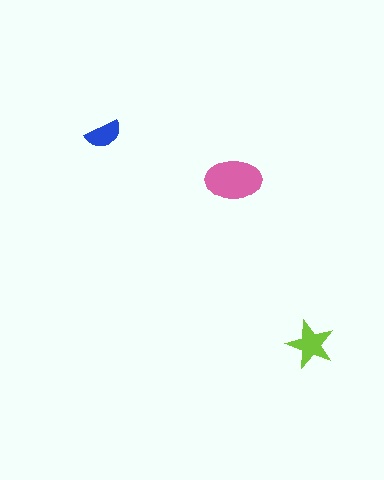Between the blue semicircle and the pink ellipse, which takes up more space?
The pink ellipse.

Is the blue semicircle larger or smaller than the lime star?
Smaller.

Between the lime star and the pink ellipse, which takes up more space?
The pink ellipse.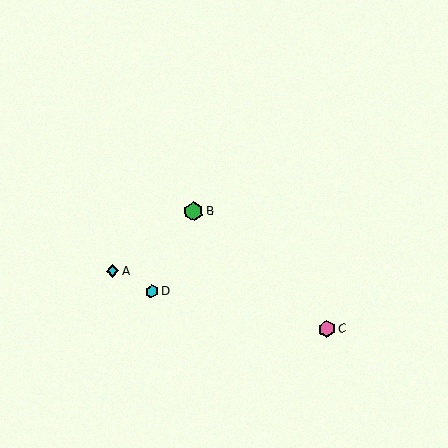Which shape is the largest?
The green hexagon (labeled B) is the largest.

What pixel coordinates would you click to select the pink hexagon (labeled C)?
Click at (327, 329) to select the pink hexagon C.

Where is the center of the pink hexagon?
The center of the pink hexagon is at (327, 329).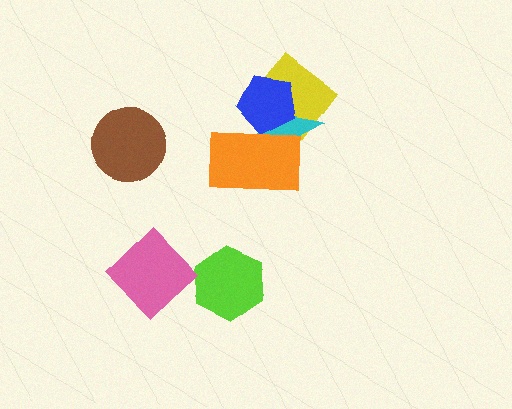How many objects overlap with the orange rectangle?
2 objects overlap with the orange rectangle.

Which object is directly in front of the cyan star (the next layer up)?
The blue pentagon is directly in front of the cyan star.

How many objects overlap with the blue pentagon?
3 objects overlap with the blue pentagon.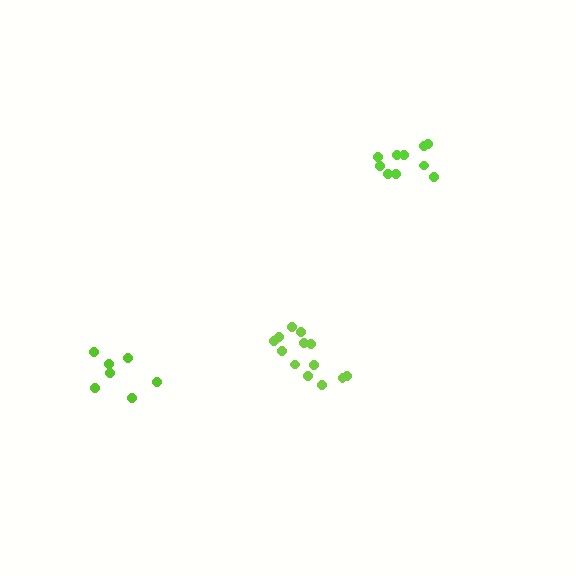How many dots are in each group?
Group 1: 13 dots, Group 2: 7 dots, Group 3: 10 dots (30 total).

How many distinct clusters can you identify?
There are 3 distinct clusters.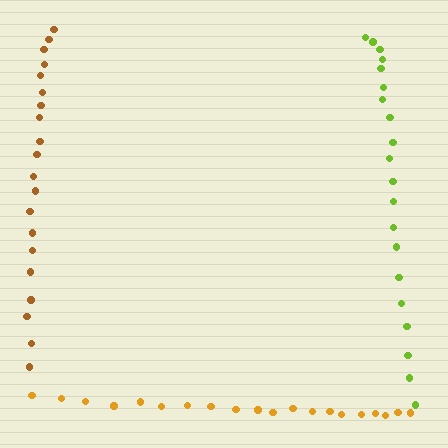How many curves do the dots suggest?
There are 3 distinct paths.